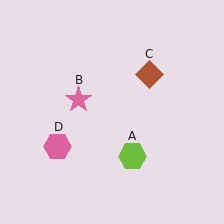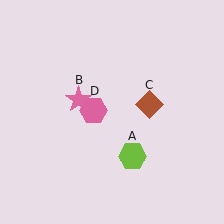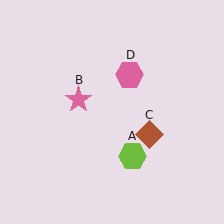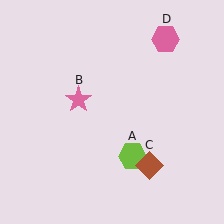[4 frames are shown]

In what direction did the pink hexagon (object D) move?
The pink hexagon (object D) moved up and to the right.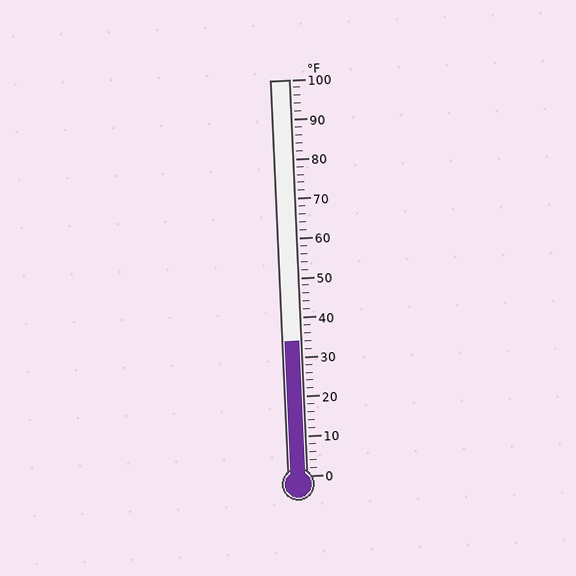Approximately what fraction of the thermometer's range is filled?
The thermometer is filled to approximately 35% of its range.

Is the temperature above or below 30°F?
The temperature is above 30°F.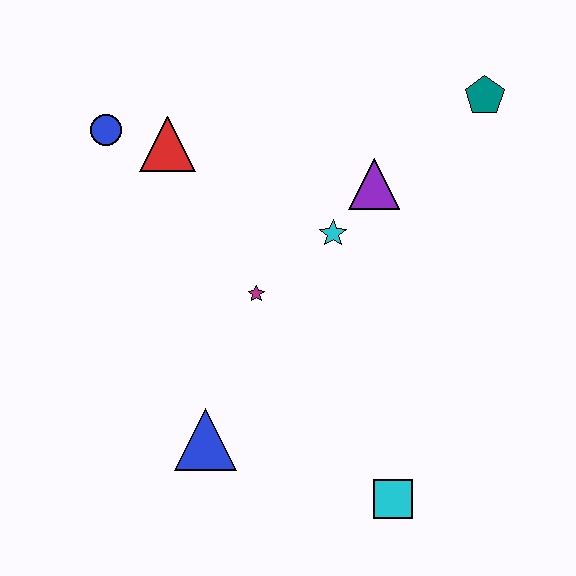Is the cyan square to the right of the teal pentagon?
No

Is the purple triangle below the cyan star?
No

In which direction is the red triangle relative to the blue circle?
The red triangle is to the right of the blue circle.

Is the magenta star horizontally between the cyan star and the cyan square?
No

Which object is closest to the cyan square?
The blue triangle is closest to the cyan square.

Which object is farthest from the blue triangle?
The teal pentagon is farthest from the blue triangle.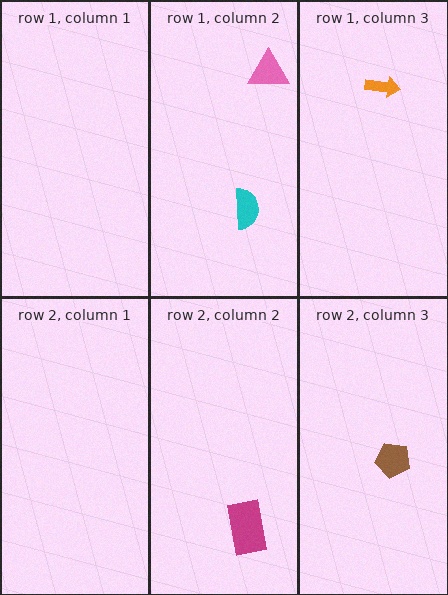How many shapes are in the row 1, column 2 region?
2.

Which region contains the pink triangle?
The row 1, column 2 region.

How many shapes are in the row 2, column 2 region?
1.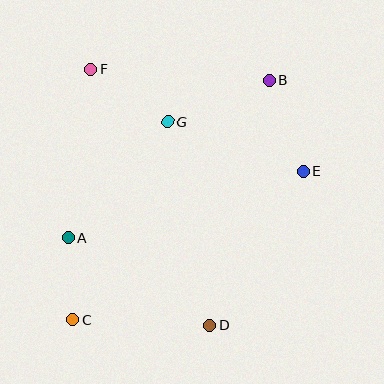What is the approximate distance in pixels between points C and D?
The distance between C and D is approximately 137 pixels.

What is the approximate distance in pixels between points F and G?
The distance between F and G is approximately 93 pixels.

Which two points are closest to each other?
Points A and C are closest to each other.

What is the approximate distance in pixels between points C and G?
The distance between C and G is approximately 220 pixels.